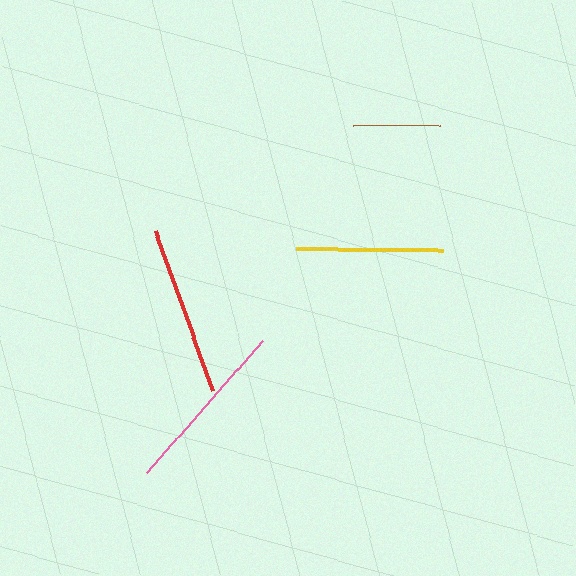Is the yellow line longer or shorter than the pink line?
The pink line is longer than the yellow line.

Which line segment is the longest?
The pink line is the longest at approximately 175 pixels.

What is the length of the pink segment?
The pink segment is approximately 175 pixels long.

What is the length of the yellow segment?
The yellow segment is approximately 148 pixels long.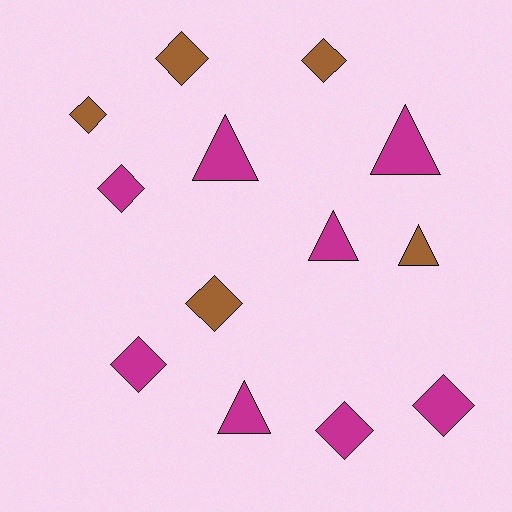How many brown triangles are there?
There is 1 brown triangle.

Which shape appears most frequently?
Diamond, with 8 objects.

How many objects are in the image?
There are 13 objects.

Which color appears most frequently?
Magenta, with 8 objects.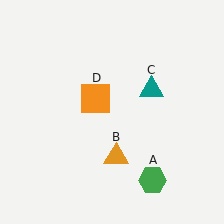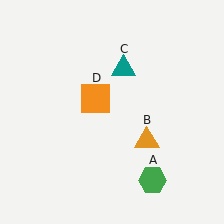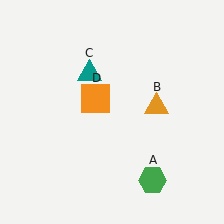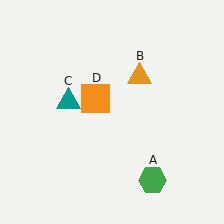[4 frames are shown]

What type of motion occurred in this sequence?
The orange triangle (object B), teal triangle (object C) rotated counterclockwise around the center of the scene.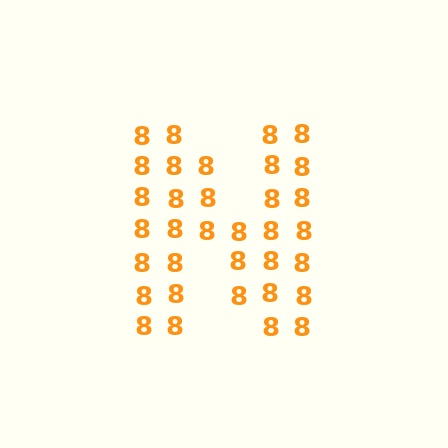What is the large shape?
The large shape is the letter N.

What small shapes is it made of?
It is made of small digit 8's.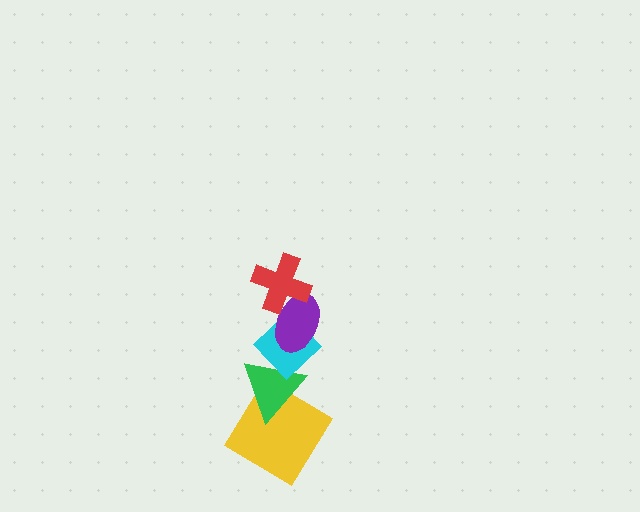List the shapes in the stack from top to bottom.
From top to bottom: the red cross, the purple ellipse, the cyan diamond, the green triangle, the yellow diamond.